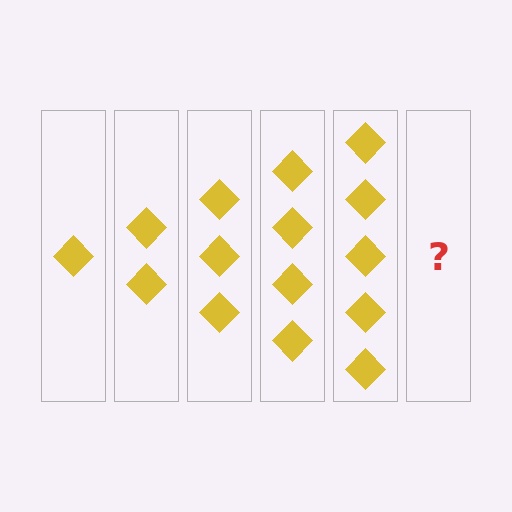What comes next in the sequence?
The next element should be 6 diamonds.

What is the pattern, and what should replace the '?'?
The pattern is that each step adds one more diamond. The '?' should be 6 diamonds.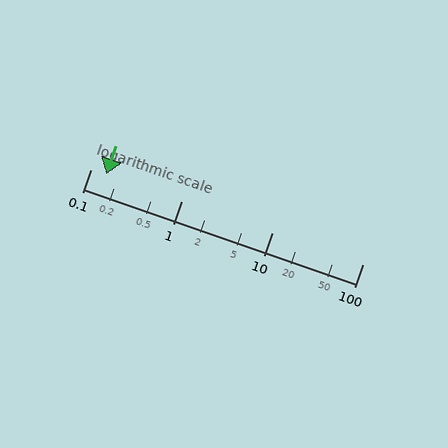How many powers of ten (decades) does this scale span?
The scale spans 3 decades, from 0.1 to 100.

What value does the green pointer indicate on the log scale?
The pointer indicates approximately 0.15.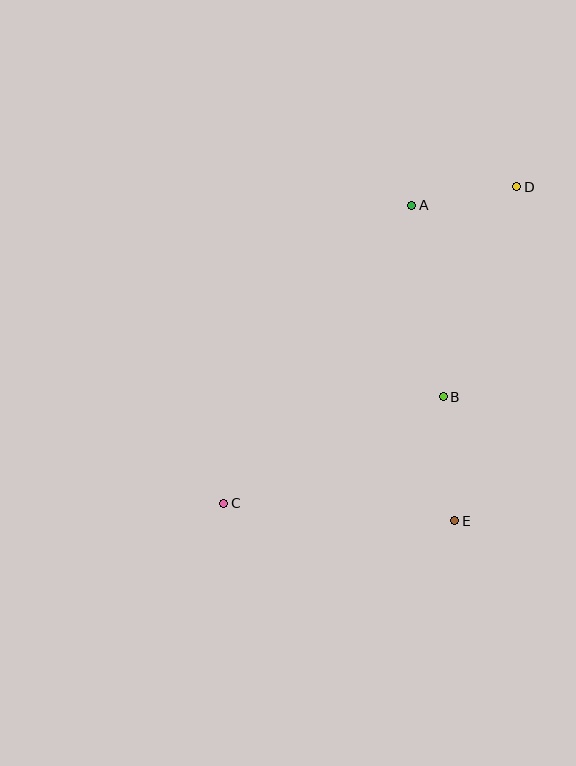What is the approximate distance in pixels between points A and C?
The distance between A and C is approximately 353 pixels.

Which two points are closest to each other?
Points A and D are closest to each other.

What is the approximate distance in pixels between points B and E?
The distance between B and E is approximately 124 pixels.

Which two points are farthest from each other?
Points C and D are farthest from each other.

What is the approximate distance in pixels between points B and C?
The distance between B and C is approximately 244 pixels.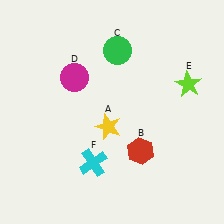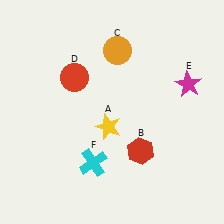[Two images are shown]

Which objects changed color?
C changed from green to orange. D changed from magenta to red. E changed from lime to magenta.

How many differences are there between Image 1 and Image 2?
There are 3 differences between the two images.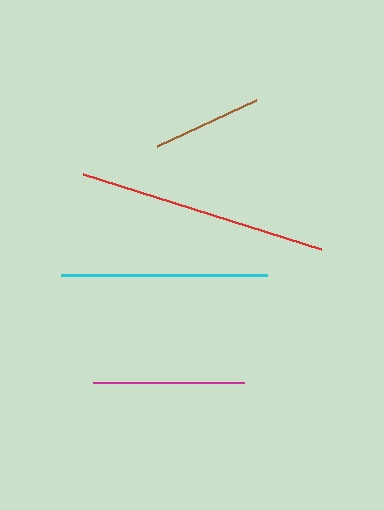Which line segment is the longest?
The red line is the longest at approximately 249 pixels.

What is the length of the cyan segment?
The cyan segment is approximately 207 pixels long.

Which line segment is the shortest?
The brown line is the shortest at approximately 109 pixels.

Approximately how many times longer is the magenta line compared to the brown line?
The magenta line is approximately 1.4 times the length of the brown line.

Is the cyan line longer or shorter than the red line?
The red line is longer than the cyan line.